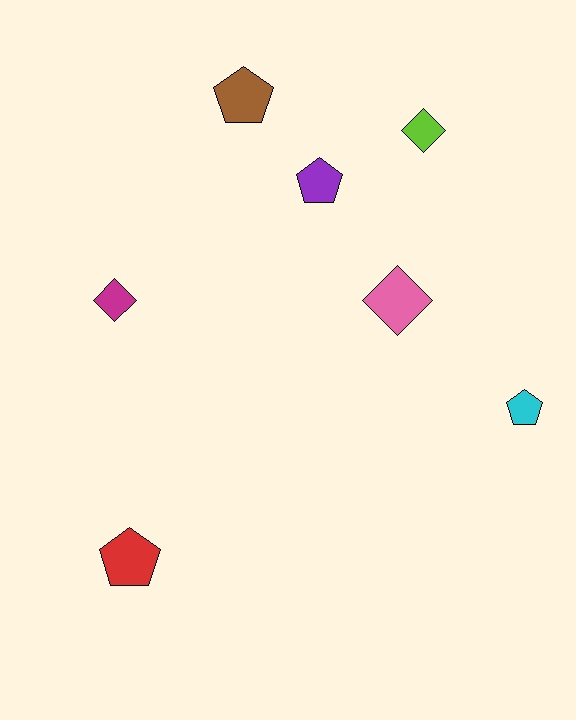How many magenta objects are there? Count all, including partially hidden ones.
There is 1 magenta object.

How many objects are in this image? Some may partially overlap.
There are 7 objects.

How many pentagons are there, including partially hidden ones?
There are 4 pentagons.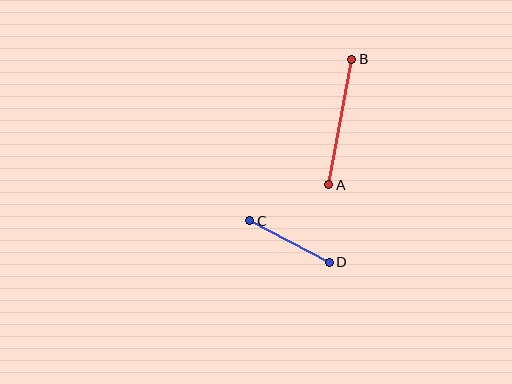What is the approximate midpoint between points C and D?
The midpoint is at approximately (290, 242) pixels.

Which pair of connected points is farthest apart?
Points A and B are farthest apart.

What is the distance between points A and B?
The distance is approximately 128 pixels.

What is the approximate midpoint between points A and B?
The midpoint is at approximately (340, 122) pixels.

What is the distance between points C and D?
The distance is approximately 90 pixels.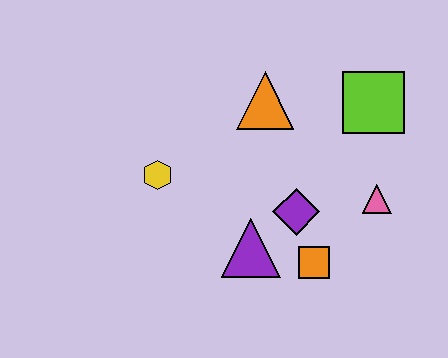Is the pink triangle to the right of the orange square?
Yes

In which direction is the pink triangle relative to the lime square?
The pink triangle is below the lime square.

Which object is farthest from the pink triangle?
The yellow hexagon is farthest from the pink triangle.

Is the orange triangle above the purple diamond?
Yes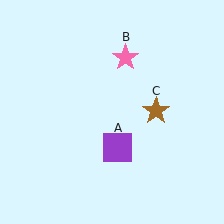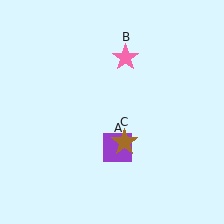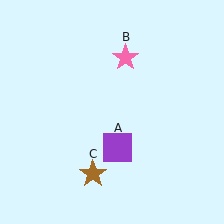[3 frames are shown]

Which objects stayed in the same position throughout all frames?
Purple square (object A) and pink star (object B) remained stationary.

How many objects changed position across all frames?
1 object changed position: brown star (object C).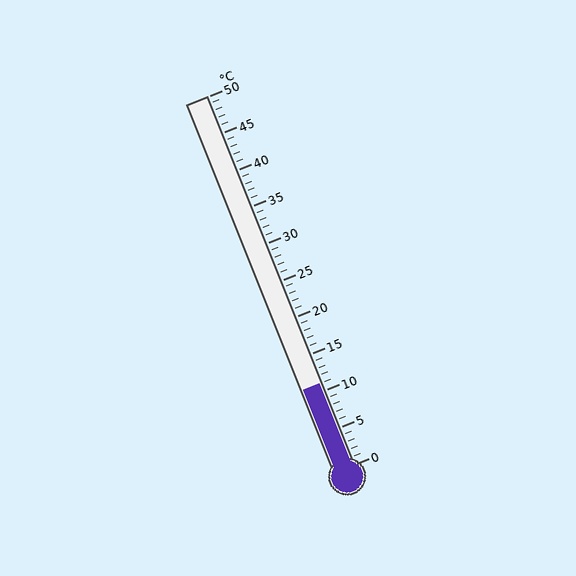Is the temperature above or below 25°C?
The temperature is below 25°C.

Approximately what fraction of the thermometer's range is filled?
The thermometer is filled to approximately 20% of its range.